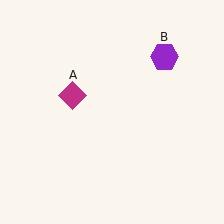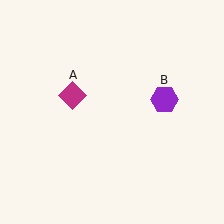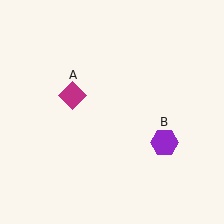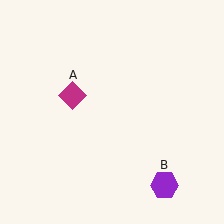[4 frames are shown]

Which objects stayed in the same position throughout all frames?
Magenta diamond (object A) remained stationary.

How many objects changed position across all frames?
1 object changed position: purple hexagon (object B).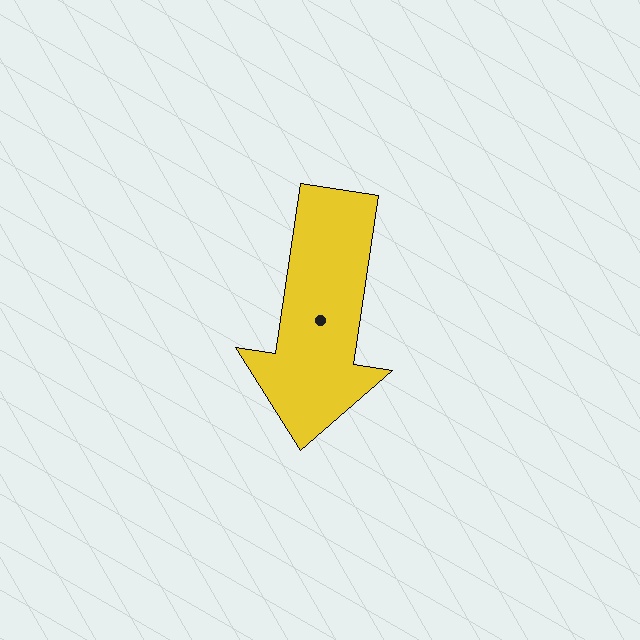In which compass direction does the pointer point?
South.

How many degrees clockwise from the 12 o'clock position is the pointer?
Approximately 189 degrees.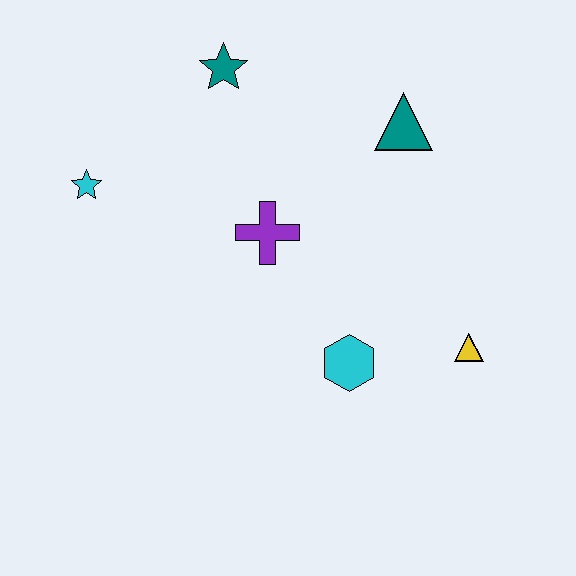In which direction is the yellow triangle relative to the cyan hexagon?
The yellow triangle is to the right of the cyan hexagon.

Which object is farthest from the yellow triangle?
The cyan star is farthest from the yellow triangle.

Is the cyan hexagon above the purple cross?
No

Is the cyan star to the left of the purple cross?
Yes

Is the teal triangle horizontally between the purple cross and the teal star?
No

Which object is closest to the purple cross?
The cyan hexagon is closest to the purple cross.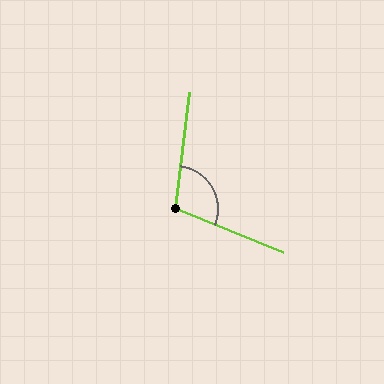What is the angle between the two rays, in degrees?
Approximately 105 degrees.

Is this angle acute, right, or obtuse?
It is obtuse.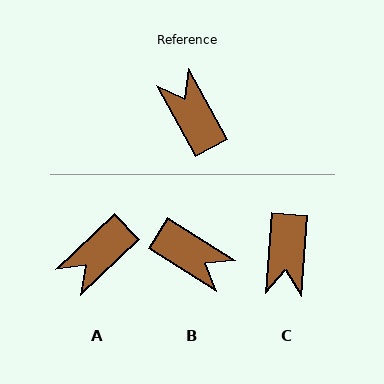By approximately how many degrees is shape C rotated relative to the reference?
Approximately 147 degrees counter-clockwise.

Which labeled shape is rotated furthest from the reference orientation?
B, about 151 degrees away.